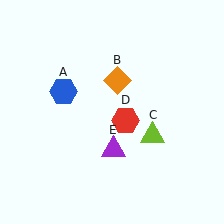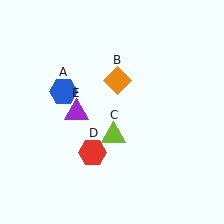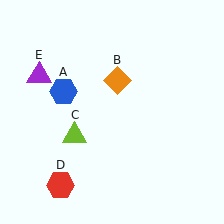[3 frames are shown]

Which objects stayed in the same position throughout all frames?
Blue hexagon (object A) and orange diamond (object B) remained stationary.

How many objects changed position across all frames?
3 objects changed position: lime triangle (object C), red hexagon (object D), purple triangle (object E).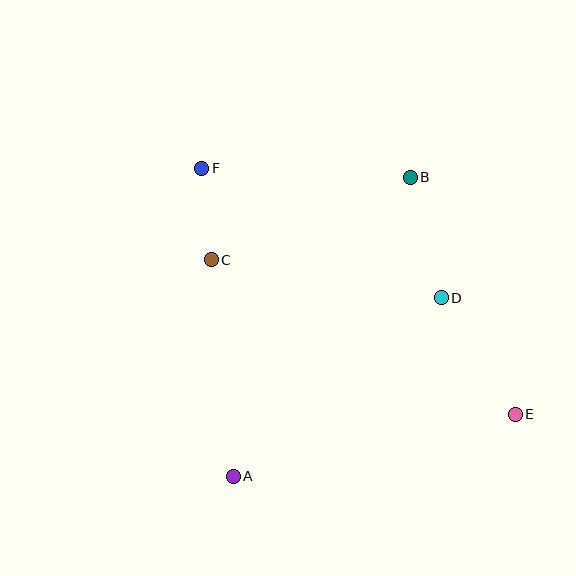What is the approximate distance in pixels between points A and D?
The distance between A and D is approximately 274 pixels.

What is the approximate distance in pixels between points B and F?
The distance between B and F is approximately 209 pixels.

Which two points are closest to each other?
Points C and F are closest to each other.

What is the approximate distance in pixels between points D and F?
The distance between D and F is approximately 272 pixels.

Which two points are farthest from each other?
Points E and F are farthest from each other.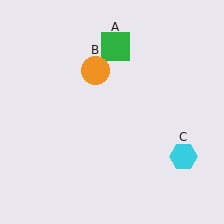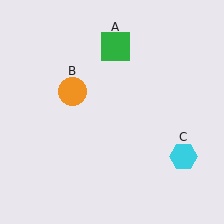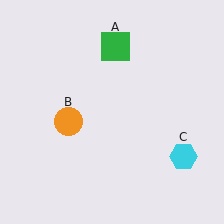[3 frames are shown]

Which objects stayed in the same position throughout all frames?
Green square (object A) and cyan hexagon (object C) remained stationary.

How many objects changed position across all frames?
1 object changed position: orange circle (object B).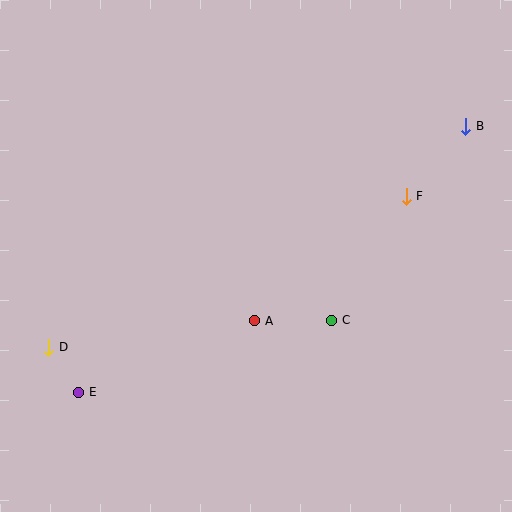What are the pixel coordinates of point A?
Point A is at (255, 321).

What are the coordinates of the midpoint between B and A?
The midpoint between B and A is at (360, 223).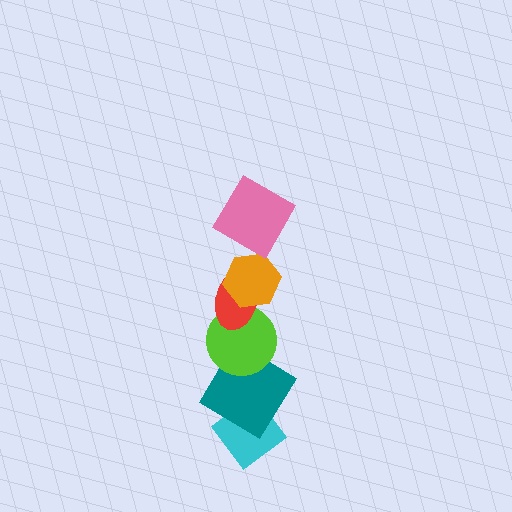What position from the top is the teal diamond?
The teal diamond is 5th from the top.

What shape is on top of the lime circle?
The red ellipse is on top of the lime circle.